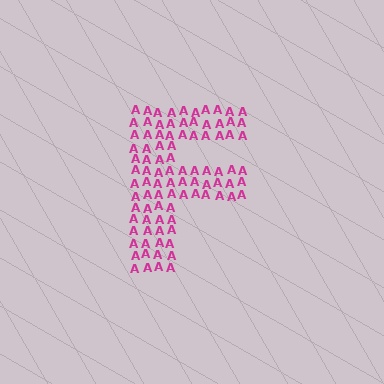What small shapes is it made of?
It is made of small letter A's.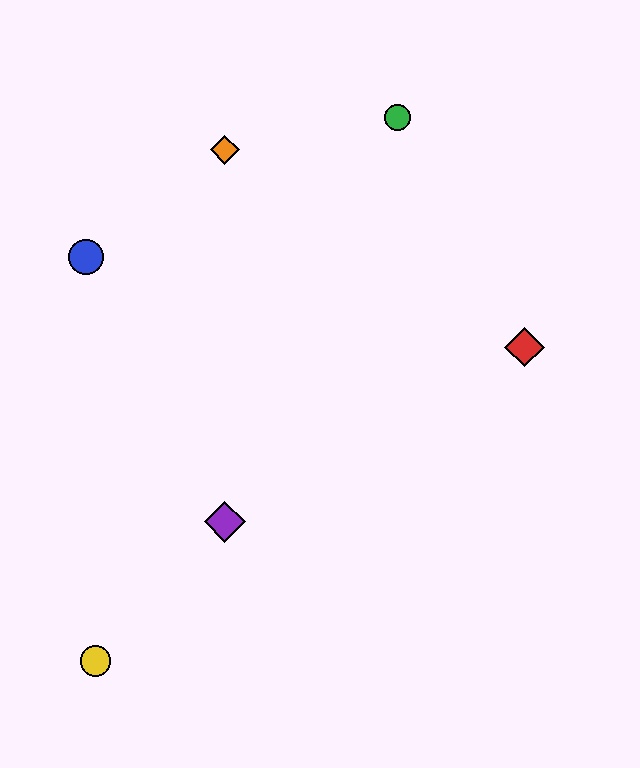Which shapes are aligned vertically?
The purple diamond, the orange diamond are aligned vertically.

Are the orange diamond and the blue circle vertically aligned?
No, the orange diamond is at x≈225 and the blue circle is at x≈86.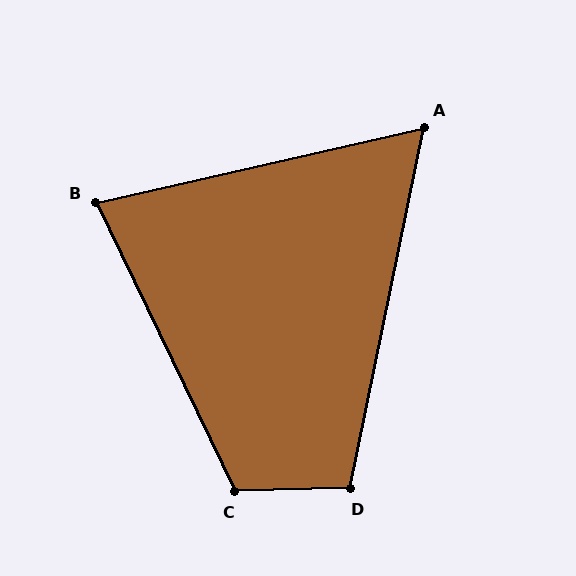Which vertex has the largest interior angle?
C, at approximately 114 degrees.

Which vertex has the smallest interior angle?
A, at approximately 66 degrees.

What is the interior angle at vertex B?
Approximately 77 degrees (acute).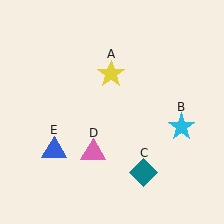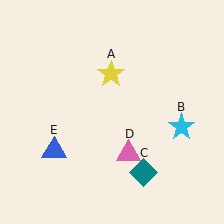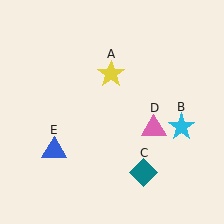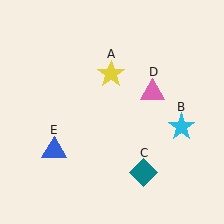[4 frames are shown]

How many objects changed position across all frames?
1 object changed position: pink triangle (object D).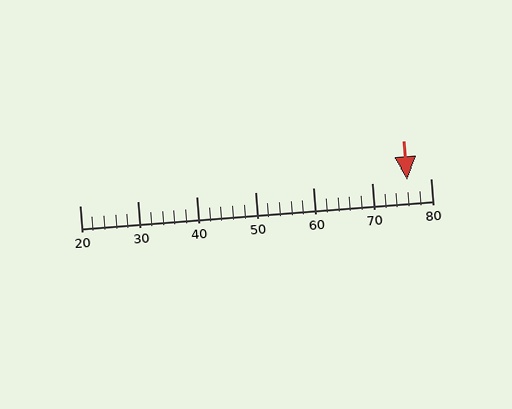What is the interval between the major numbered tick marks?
The major tick marks are spaced 10 units apart.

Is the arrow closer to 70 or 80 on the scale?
The arrow is closer to 80.